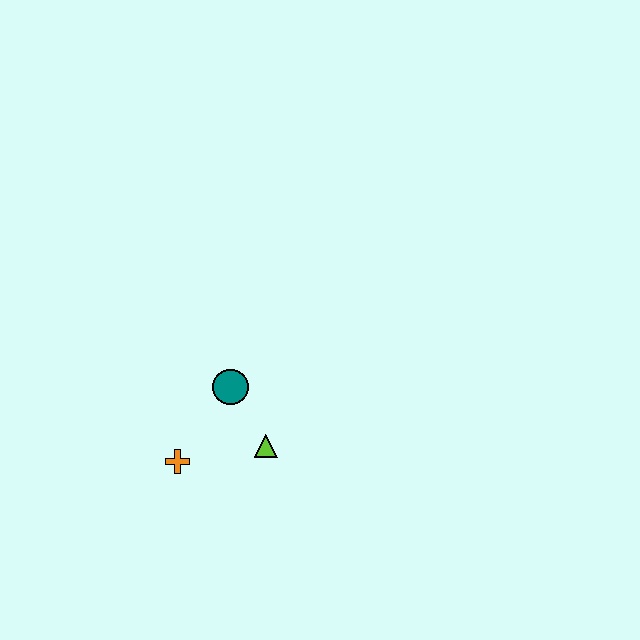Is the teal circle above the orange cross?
Yes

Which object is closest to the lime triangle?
The teal circle is closest to the lime triangle.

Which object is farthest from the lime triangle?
The orange cross is farthest from the lime triangle.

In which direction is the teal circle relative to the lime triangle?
The teal circle is above the lime triangle.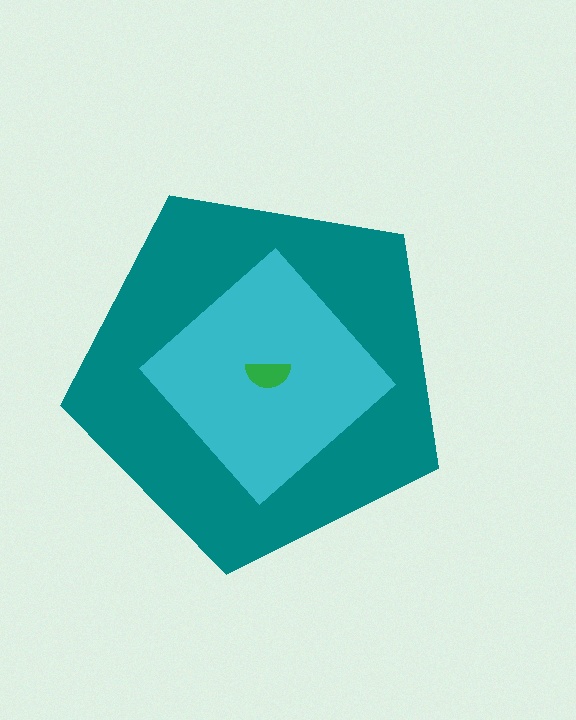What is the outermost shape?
The teal pentagon.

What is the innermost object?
The green semicircle.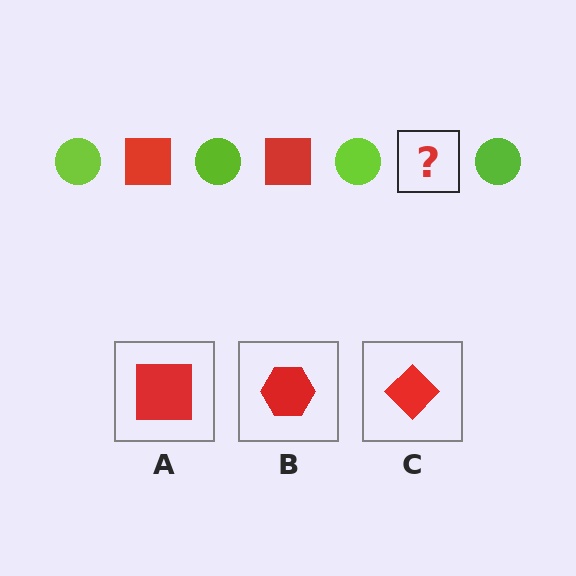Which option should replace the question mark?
Option A.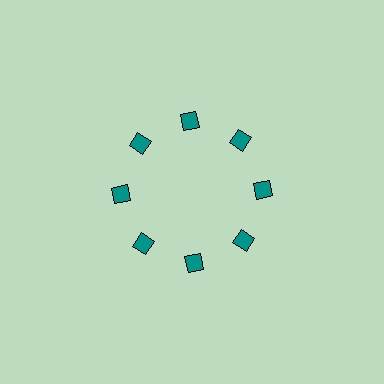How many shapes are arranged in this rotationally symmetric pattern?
There are 8 shapes, arranged in 8 groups of 1.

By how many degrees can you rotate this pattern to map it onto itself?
The pattern maps onto itself every 45 degrees of rotation.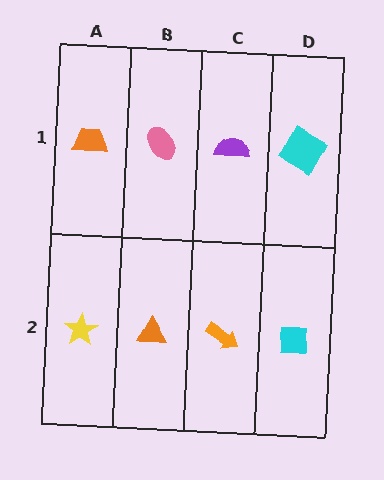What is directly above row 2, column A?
An orange trapezoid.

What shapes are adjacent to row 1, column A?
A yellow star (row 2, column A), a pink ellipse (row 1, column B).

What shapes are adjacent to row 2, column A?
An orange trapezoid (row 1, column A), an orange triangle (row 2, column B).